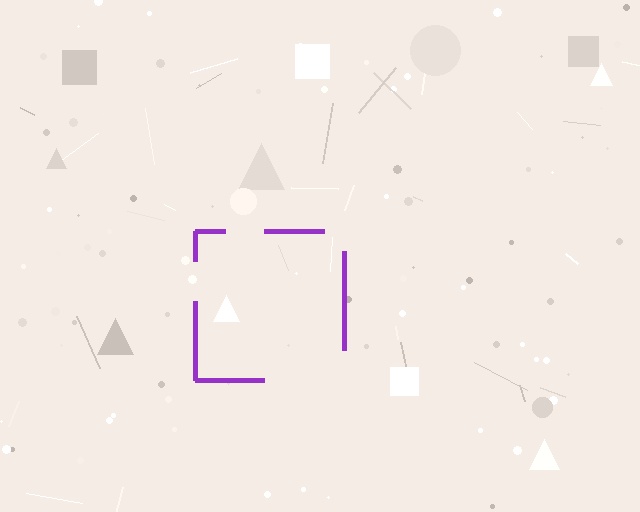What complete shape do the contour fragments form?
The contour fragments form a square.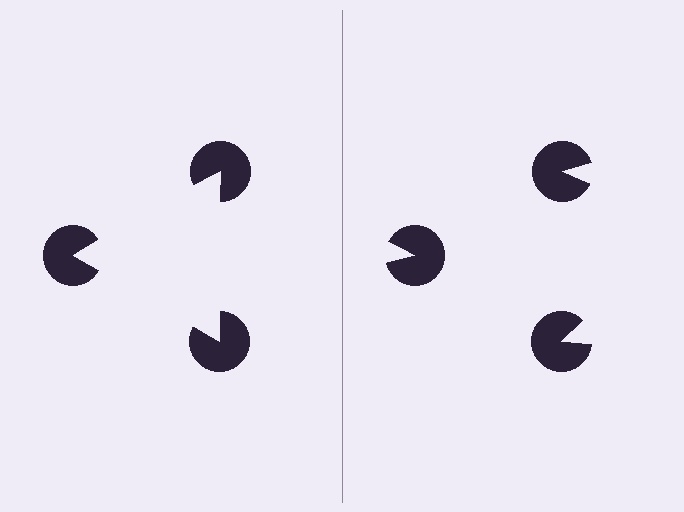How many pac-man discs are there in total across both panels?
6 — 3 on each side.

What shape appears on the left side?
An illusory triangle.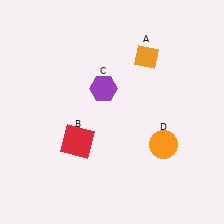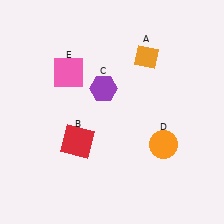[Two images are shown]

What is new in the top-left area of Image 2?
A pink square (E) was added in the top-left area of Image 2.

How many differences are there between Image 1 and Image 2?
There is 1 difference between the two images.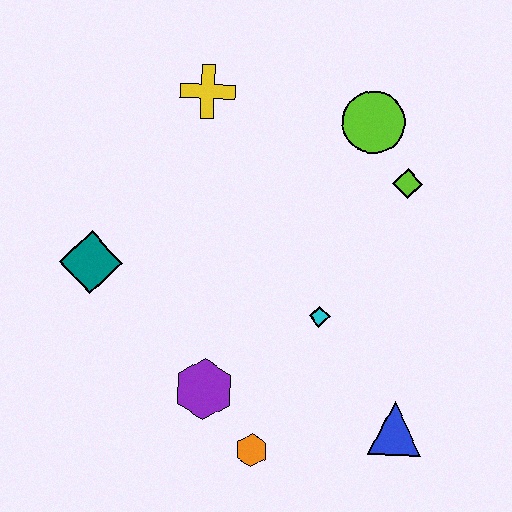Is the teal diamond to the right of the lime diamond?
No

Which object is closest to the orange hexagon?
The purple hexagon is closest to the orange hexagon.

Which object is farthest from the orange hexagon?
The yellow cross is farthest from the orange hexagon.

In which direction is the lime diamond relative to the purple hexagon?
The lime diamond is above the purple hexagon.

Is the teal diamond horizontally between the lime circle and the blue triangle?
No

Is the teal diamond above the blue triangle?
Yes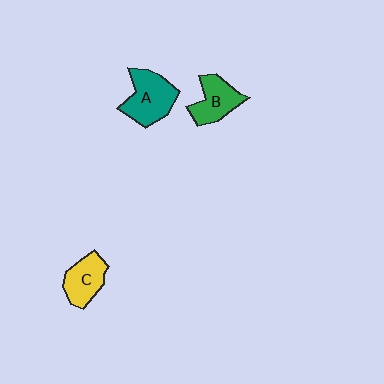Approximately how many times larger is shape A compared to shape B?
Approximately 1.3 times.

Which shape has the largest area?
Shape A (teal).